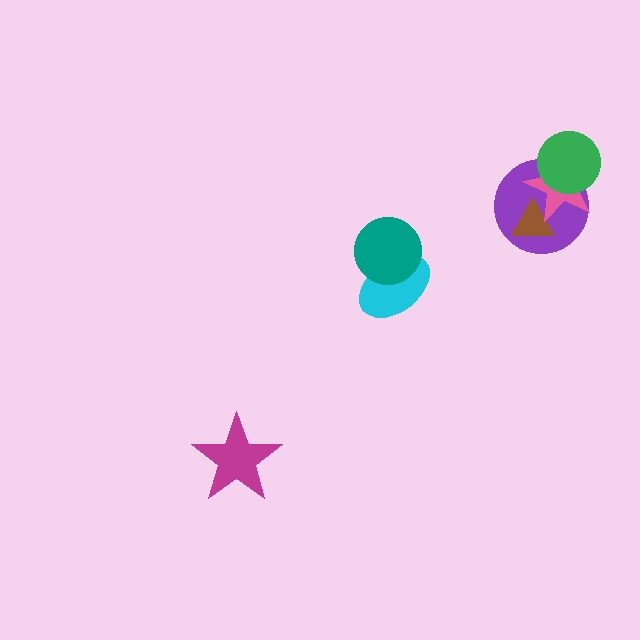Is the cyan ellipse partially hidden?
Yes, it is partially covered by another shape.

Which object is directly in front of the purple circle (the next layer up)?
The brown triangle is directly in front of the purple circle.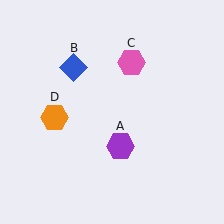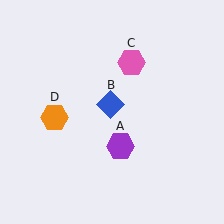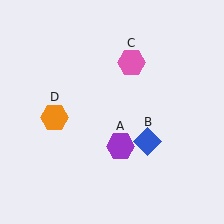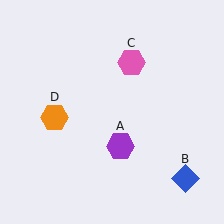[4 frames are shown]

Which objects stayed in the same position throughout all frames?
Purple hexagon (object A) and pink hexagon (object C) and orange hexagon (object D) remained stationary.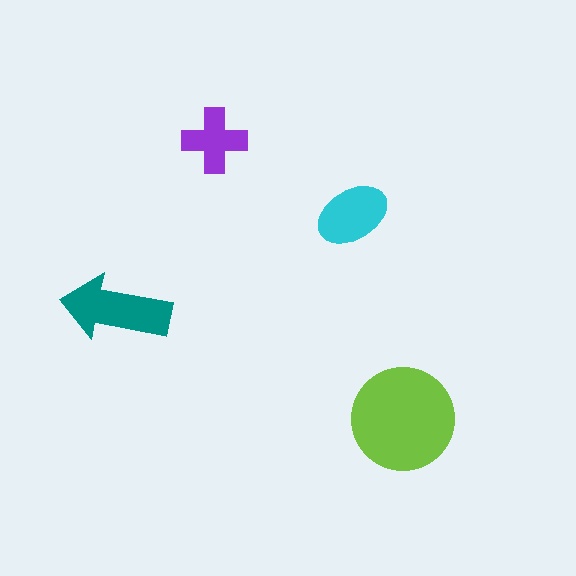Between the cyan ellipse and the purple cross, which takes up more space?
The cyan ellipse.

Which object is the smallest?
The purple cross.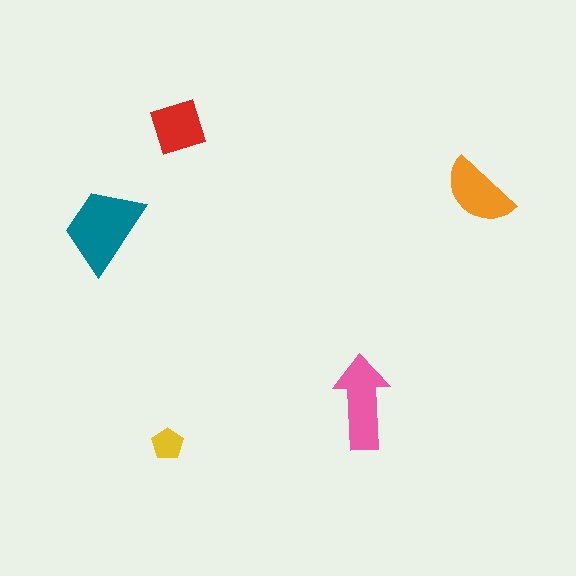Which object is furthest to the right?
The orange semicircle is rightmost.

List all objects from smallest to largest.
The yellow pentagon, the red diamond, the orange semicircle, the pink arrow, the teal trapezoid.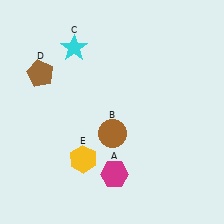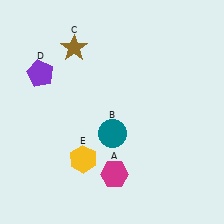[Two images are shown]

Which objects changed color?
B changed from brown to teal. C changed from cyan to brown. D changed from brown to purple.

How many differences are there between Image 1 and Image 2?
There are 3 differences between the two images.